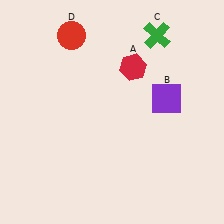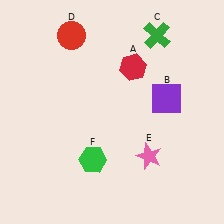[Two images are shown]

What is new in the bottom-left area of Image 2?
A green hexagon (F) was added in the bottom-left area of Image 2.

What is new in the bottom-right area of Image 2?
A pink star (E) was added in the bottom-right area of Image 2.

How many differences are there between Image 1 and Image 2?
There are 2 differences between the two images.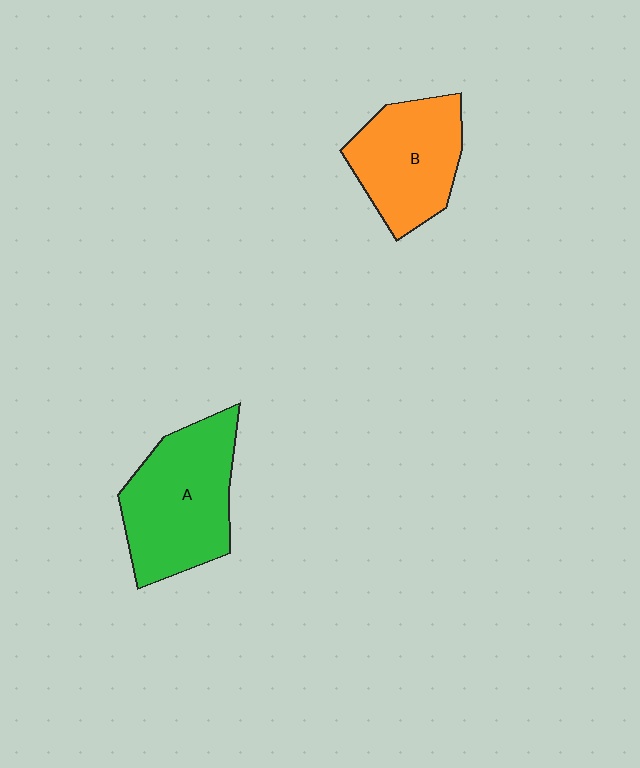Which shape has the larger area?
Shape A (green).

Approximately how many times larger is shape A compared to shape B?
Approximately 1.2 times.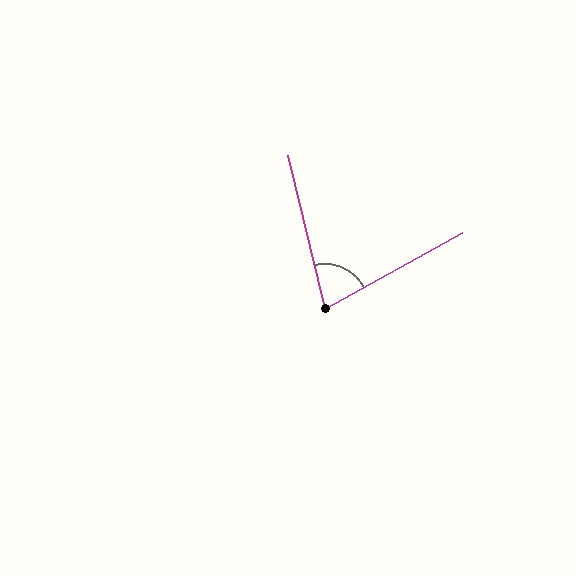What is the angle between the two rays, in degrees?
Approximately 75 degrees.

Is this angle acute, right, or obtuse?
It is acute.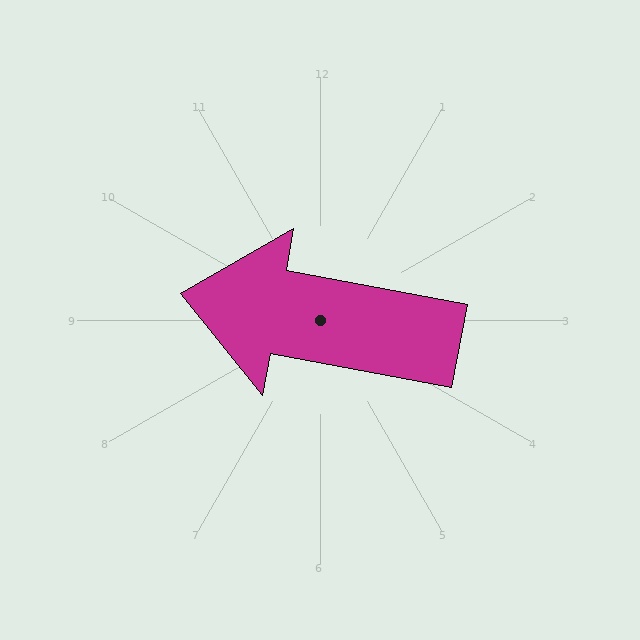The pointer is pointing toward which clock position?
Roughly 9 o'clock.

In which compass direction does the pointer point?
West.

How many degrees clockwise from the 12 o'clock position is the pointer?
Approximately 281 degrees.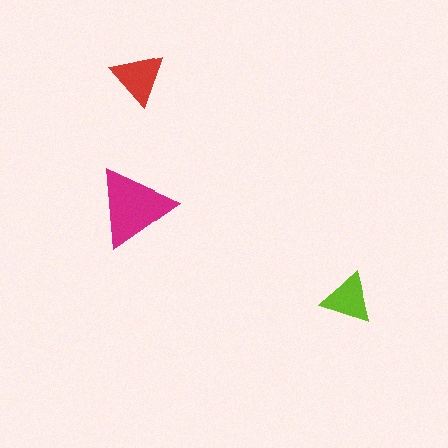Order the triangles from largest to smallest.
the magenta one, the red one, the lime one.